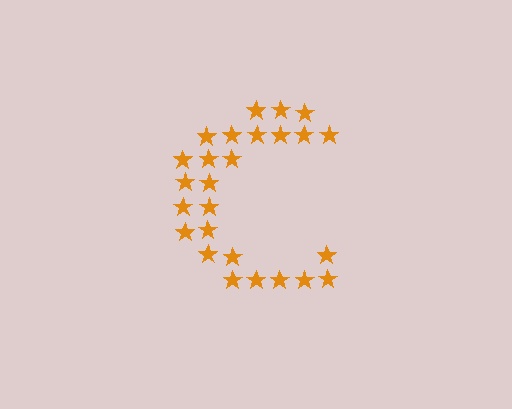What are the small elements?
The small elements are stars.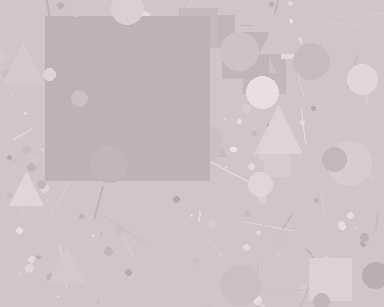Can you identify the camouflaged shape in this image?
The camouflaged shape is a square.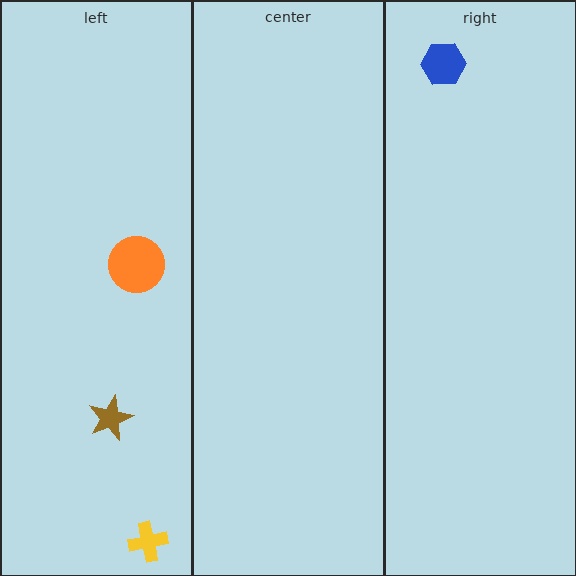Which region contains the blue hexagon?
The right region.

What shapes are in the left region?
The brown star, the yellow cross, the orange circle.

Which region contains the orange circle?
The left region.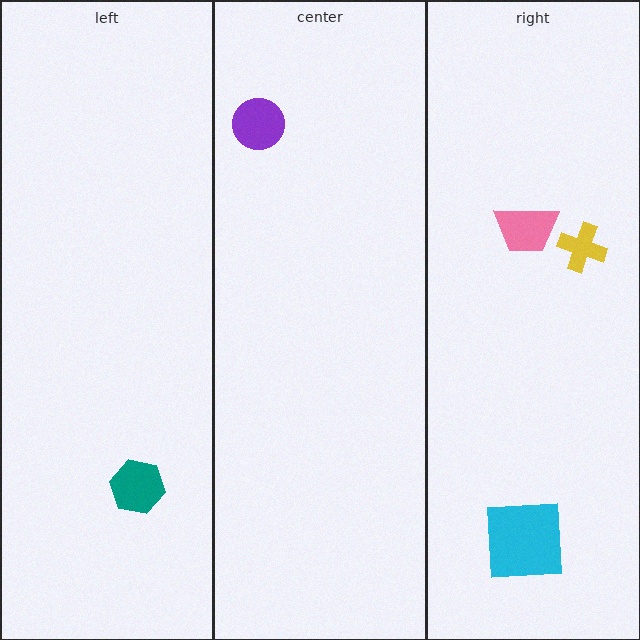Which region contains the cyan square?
The right region.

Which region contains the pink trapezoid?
The right region.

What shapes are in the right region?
The pink trapezoid, the cyan square, the yellow cross.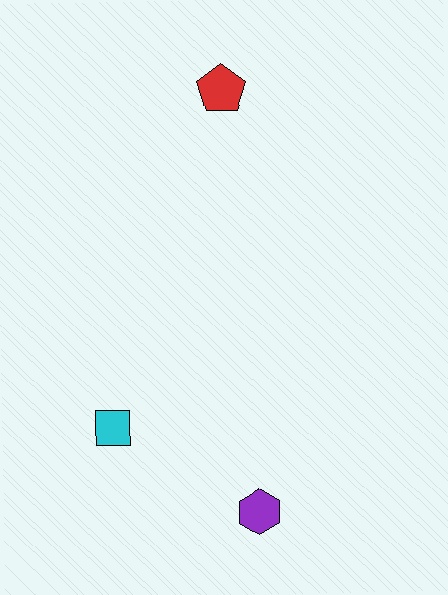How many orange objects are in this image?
There are no orange objects.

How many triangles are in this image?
There are no triangles.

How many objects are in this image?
There are 3 objects.